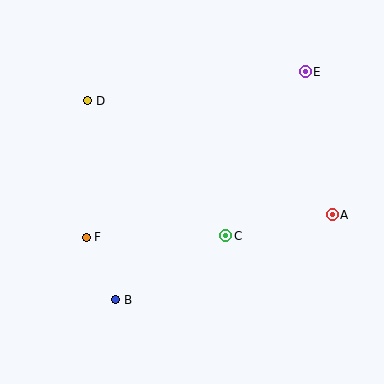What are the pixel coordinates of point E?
Point E is at (305, 72).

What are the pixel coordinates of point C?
Point C is at (226, 236).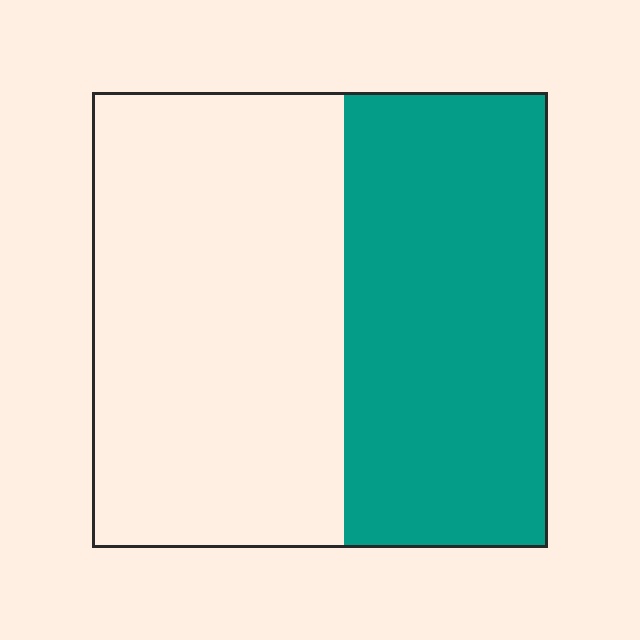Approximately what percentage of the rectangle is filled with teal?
Approximately 45%.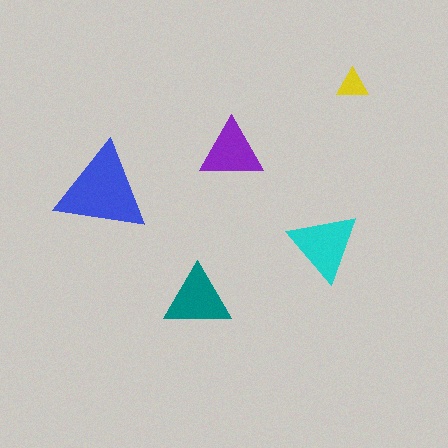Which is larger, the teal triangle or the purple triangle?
The teal one.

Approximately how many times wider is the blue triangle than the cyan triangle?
About 1.5 times wider.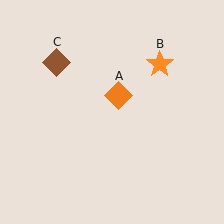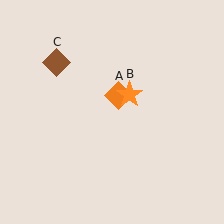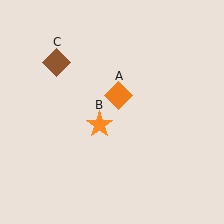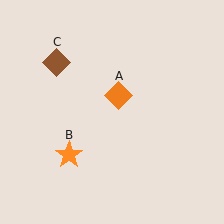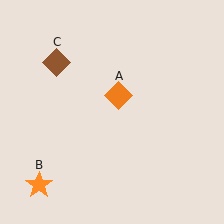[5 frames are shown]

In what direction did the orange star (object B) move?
The orange star (object B) moved down and to the left.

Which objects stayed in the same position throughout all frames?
Orange diamond (object A) and brown diamond (object C) remained stationary.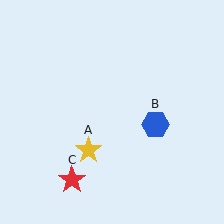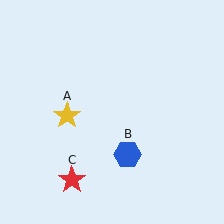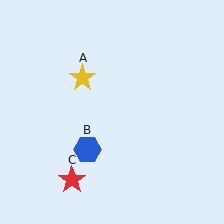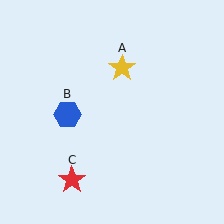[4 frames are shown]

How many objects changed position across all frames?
2 objects changed position: yellow star (object A), blue hexagon (object B).